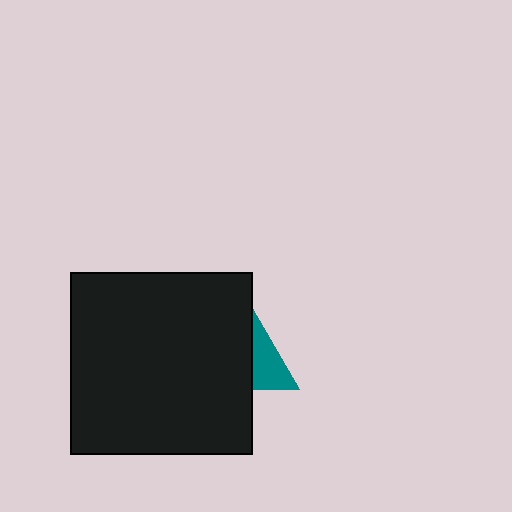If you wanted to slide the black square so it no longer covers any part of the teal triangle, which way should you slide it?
Slide it left — that is the most direct way to separate the two shapes.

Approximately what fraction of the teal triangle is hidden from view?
Roughly 68% of the teal triangle is hidden behind the black square.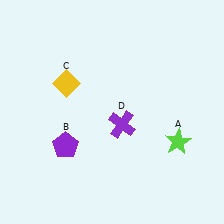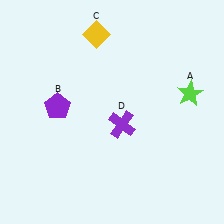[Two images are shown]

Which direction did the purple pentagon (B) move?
The purple pentagon (B) moved up.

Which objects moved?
The objects that moved are: the lime star (A), the purple pentagon (B), the yellow diamond (C).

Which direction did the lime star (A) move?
The lime star (A) moved up.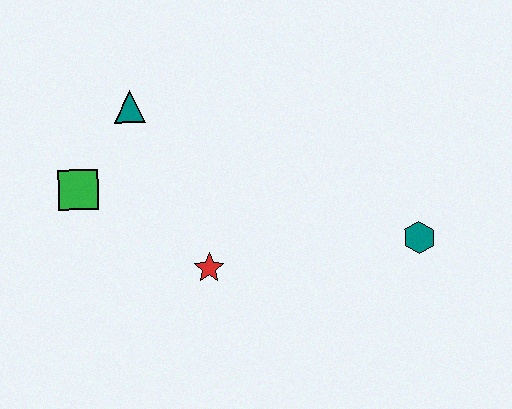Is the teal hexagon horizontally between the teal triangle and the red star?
No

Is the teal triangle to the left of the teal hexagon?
Yes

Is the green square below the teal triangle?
Yes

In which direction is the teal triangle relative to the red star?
The teal triangle is above the red star.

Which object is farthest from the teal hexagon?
The green square is farthest from the teal hexagon.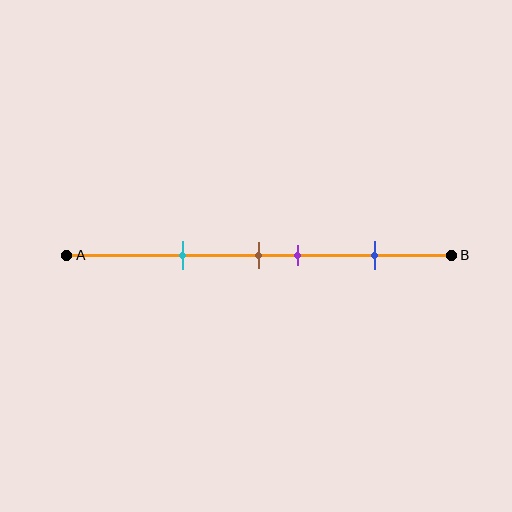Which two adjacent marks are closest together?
The brown and purple marks are the closest adjacent pair.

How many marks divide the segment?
There are 4 marks dividing the segment.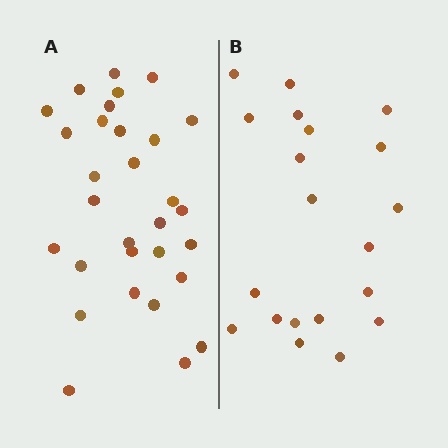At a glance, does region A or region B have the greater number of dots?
Region A (the left region) has more dots.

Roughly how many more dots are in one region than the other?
Region A has roughly 10 or so more dots than region B.